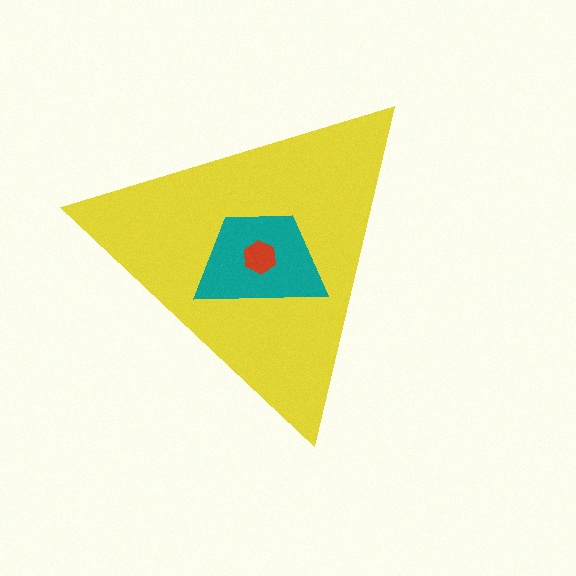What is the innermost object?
The red hexagon.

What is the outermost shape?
The yellow triangle.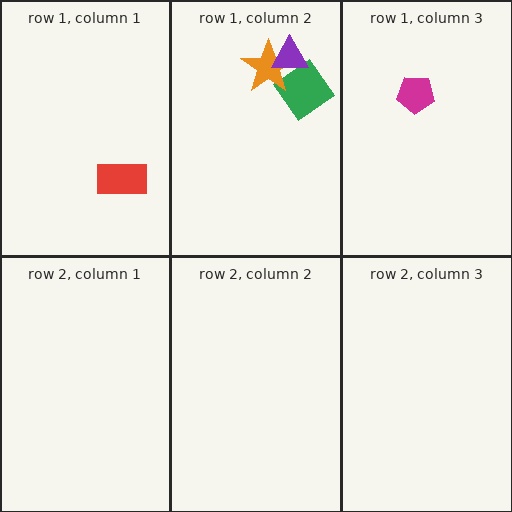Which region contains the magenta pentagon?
The row 1, column 3 region.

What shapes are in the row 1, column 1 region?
The red rectangle.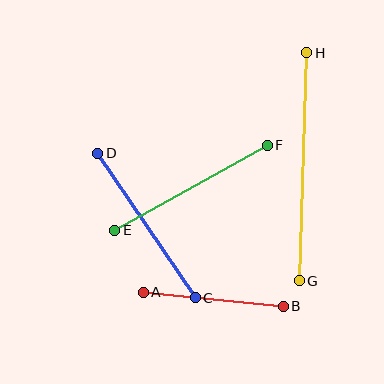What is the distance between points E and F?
The distance is approximately 174 pixels.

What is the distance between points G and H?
The distance is approximately 228 pixels.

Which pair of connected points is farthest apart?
Points G and H are farthest apart.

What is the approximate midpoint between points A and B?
The midpoint is at approximately (213, 299) pixels.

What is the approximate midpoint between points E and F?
The midpoint is at approximately (191, 188) pixels.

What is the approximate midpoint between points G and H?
The midpoint is at approximately (303, 167) pixels.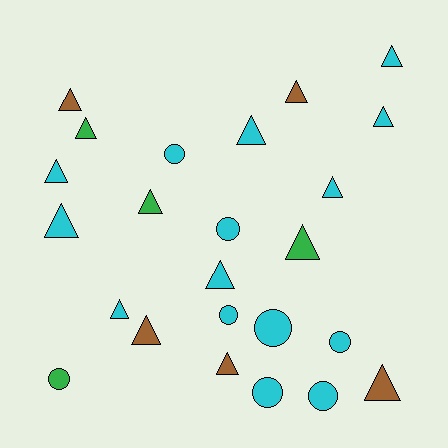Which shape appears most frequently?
Triangle, with 16 objects.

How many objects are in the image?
There are 24 objects.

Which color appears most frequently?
Cyan, with 15 objects.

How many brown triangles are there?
There are 5 brown triangles.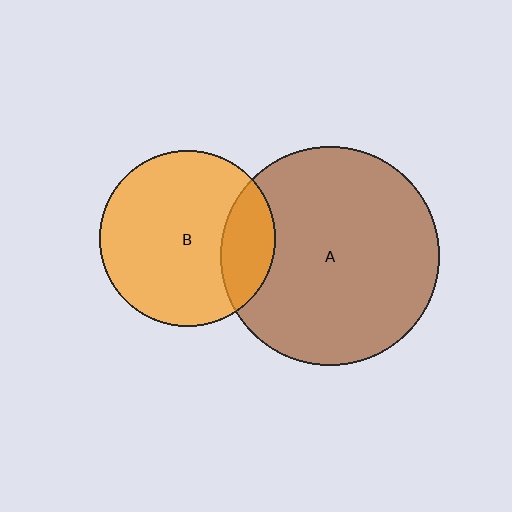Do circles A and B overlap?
Yes.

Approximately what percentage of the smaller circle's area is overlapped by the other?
Approximately 20%.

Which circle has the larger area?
Circle A (brown).